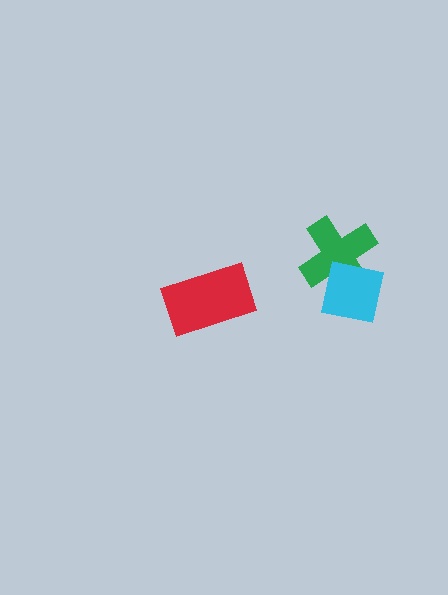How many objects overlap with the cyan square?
1 object overlaps with the cyan square.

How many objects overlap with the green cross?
1 object overlaps with the green cross.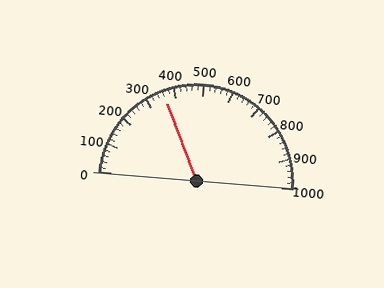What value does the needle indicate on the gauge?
The needle indicates approximately 360.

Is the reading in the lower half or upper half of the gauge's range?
The reading is in the lower half of the range (0 to 1000).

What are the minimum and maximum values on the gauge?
The gauge ranges from 0 to 1000.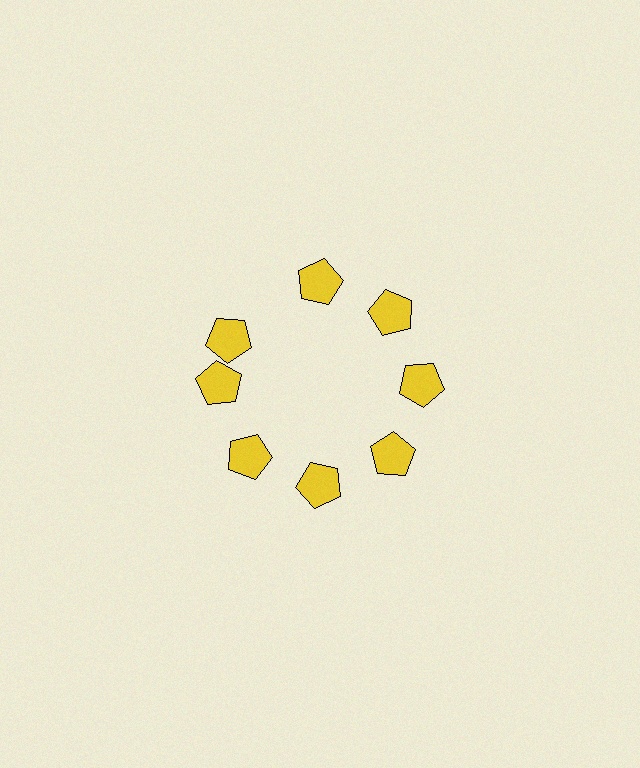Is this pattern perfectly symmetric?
No. The 8 yellow pentagons are arranged in a ring, but one element near the 10 o'clock position is rotated out of alignment along the ring, breaking the 8-fold rotational symmetry.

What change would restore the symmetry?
The symmetry would be restored by rotating it back into even spacing with its neighbors so that all 8 pentagons sit at equal angles and equal distance from the center.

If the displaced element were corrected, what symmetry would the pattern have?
It would have 8-fold rotational symmetry — the pattern would map onto itself every 45 degrees.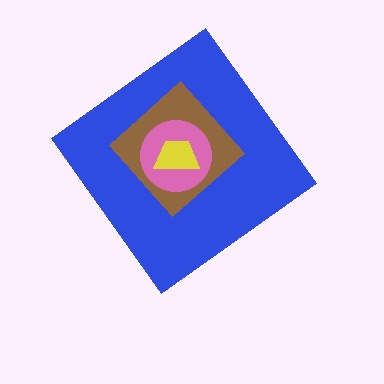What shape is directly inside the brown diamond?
The pink circle.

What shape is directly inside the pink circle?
The yellow trapezoid.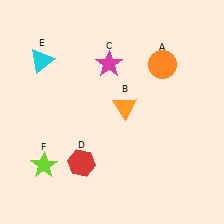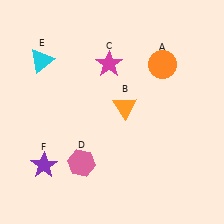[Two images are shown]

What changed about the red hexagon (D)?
In Image 1, D is red. In Image 2, it changed to pink.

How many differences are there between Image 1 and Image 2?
There are 2 differences between the two images.